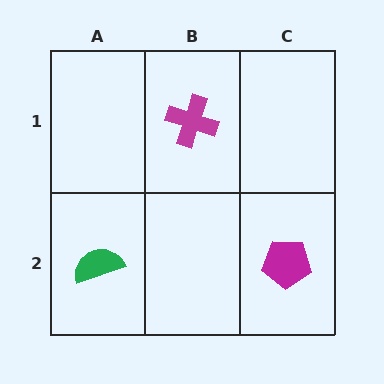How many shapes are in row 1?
1 shape.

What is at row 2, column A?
A green semicircle.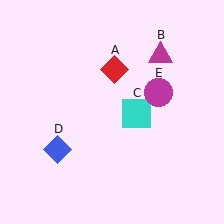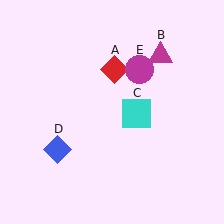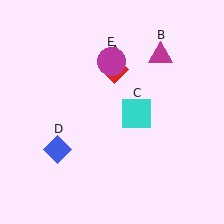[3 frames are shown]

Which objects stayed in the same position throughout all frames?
Red diamond (object A) and magenta triangle (object B) and cyan square (object C) and blue diamond (object D) remained stationary.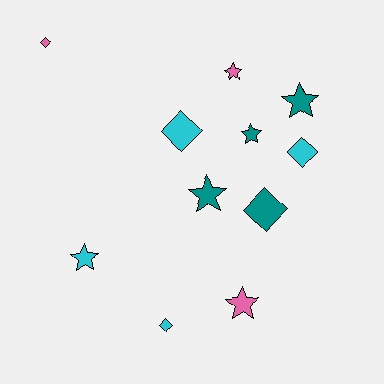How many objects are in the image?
There are 11 objects.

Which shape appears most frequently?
Star, with 6 objects.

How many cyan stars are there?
There is 1 cyan star.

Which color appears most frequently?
Teal, with 4 objects.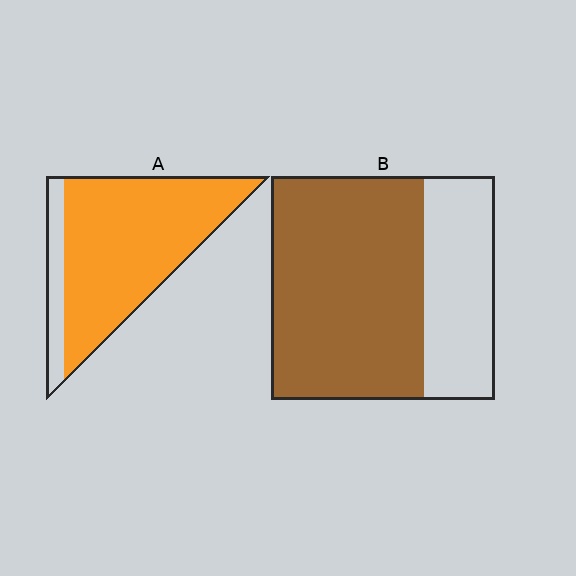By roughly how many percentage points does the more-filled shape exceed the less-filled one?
By roughly 15 percentage points (A over B).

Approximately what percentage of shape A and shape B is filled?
A is approximately 85% and B is approximately 70%.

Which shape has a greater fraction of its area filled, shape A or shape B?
Shape A.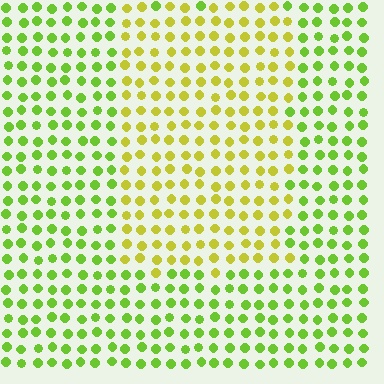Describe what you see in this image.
The image is filled with small lime elements in a uniform arrangement. A rectangle-shaped region is visible where the elements are tinted to a slightly different hue, forming a subtle color boundary.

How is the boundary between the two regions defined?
The boundary is defined purely by a slight shift in hue (about 34 degrees). Spacing, size, and orientation are identical on both sides.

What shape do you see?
I see a rectangle.